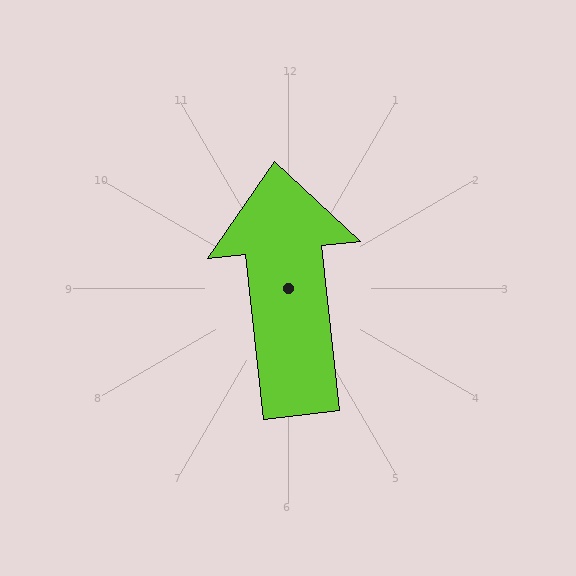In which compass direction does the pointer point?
North.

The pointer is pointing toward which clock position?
Roughly 12 o'clock.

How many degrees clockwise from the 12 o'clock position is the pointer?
Approximately 354 degrees.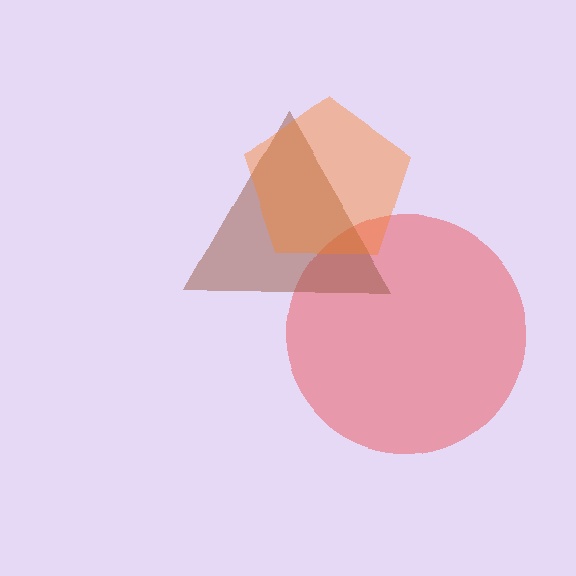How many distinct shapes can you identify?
There are 3 distinct shapes: a red circle, a brown triangle, an orange pentagon.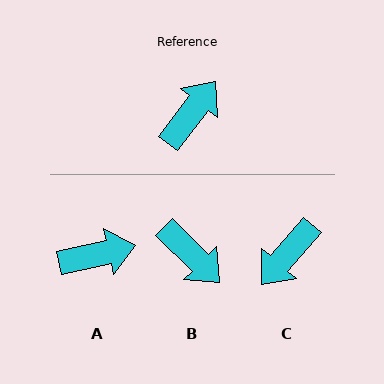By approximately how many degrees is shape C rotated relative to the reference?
Approximately 177 degrees counter-clockwise.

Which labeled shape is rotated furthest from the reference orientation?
C, about 177 degrees away.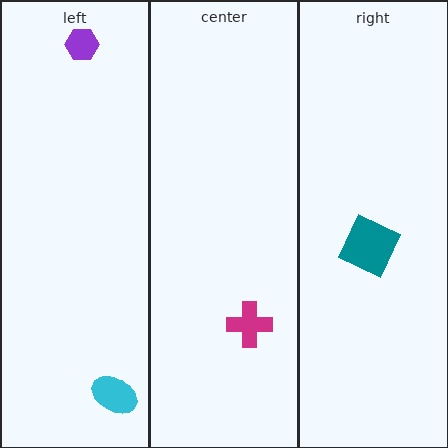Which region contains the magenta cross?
The center region.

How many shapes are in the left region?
2.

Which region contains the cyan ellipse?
The left region.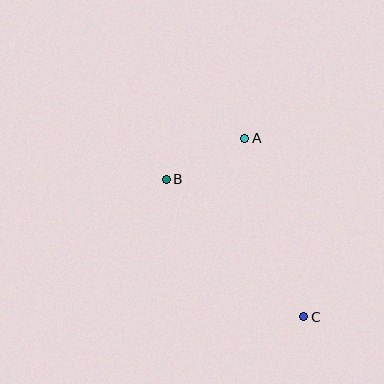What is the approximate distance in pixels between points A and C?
The distance between A and C is approximately 188 pixels.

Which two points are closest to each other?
Points A and B are closest to each other.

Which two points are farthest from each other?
Points B and C are farthest from each other.